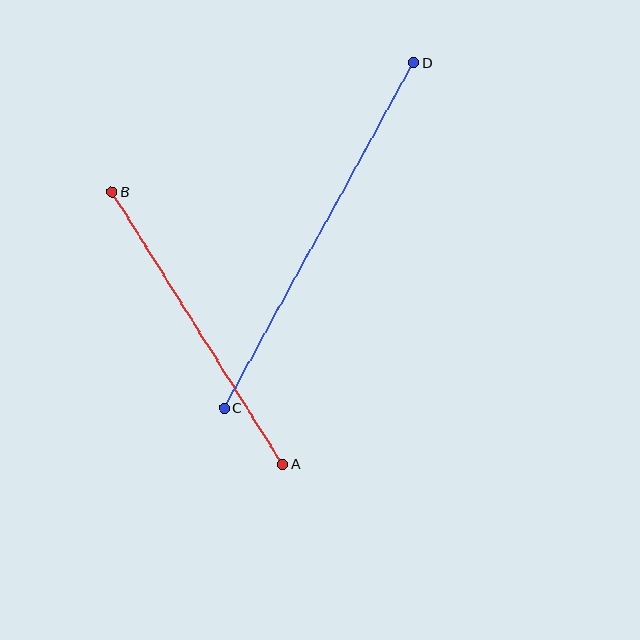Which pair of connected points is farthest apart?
Points C and D are farthest apart.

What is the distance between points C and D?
The distance is approximately 394 pixels.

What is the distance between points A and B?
The distance is approximately 321 pixels.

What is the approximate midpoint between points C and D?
The midpoint is at approximately (319, 235) pixels.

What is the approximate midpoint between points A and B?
The midpoint is at approximately (198, 328) pixels.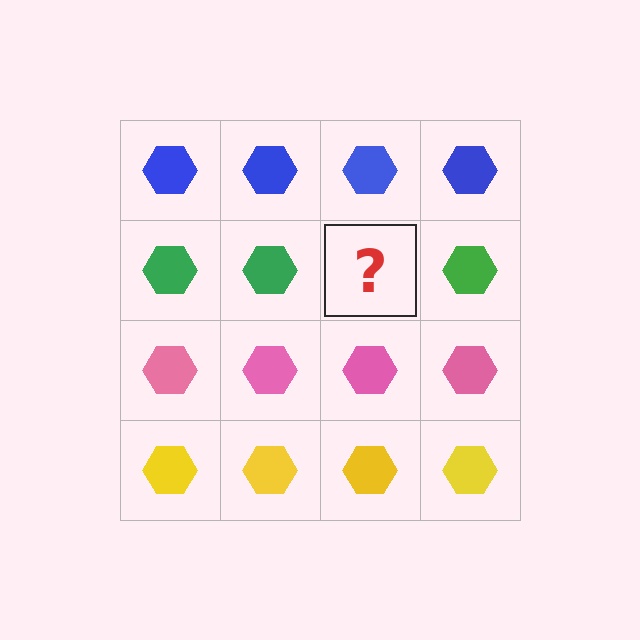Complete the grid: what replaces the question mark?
The question mark should be replaced with a green hexagon.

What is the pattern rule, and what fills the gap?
The rule is that each row has a consistent color. The gap should be filled with a green hexagon.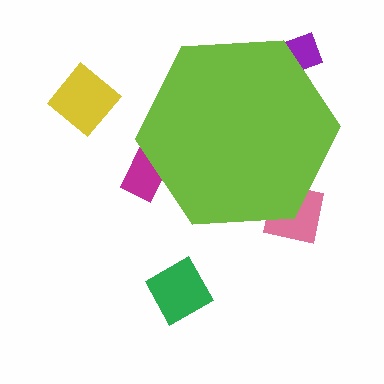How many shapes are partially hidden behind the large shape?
3 shapes are partially hidden.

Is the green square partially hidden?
No, the green square is fully visible.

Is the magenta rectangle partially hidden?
Yes, the magenta rectangle is partially hidden behind the lime hexagon.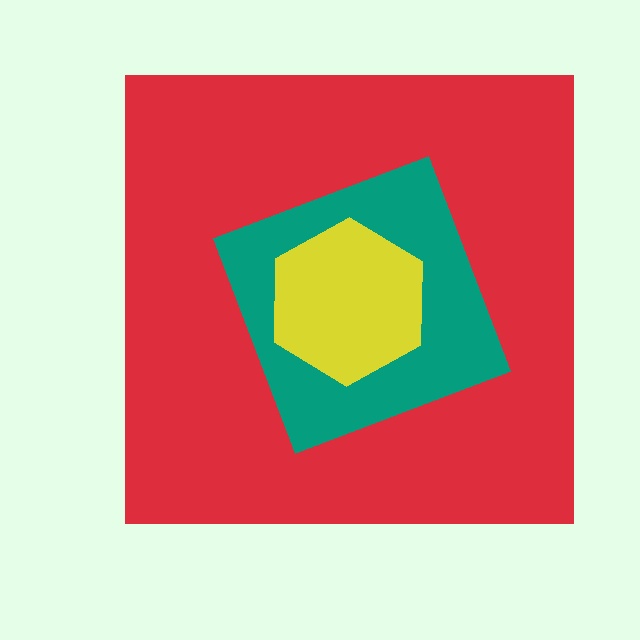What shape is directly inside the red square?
The teal diamond.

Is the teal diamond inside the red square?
Yes.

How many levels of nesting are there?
3.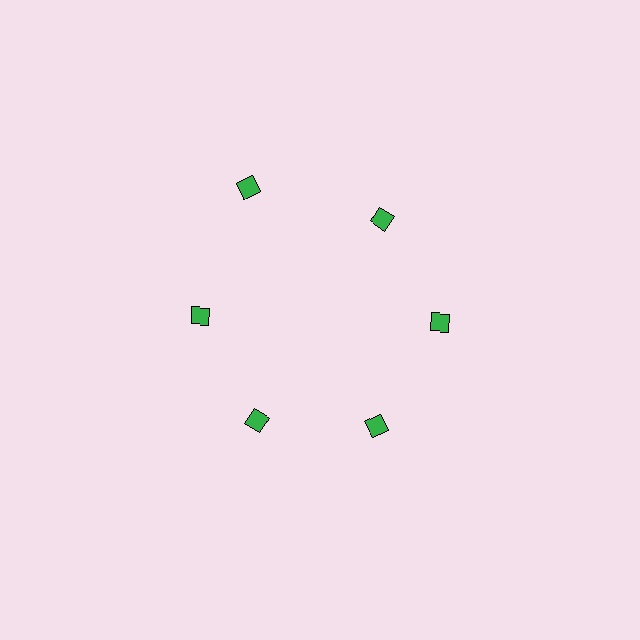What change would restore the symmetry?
The symmetry would be restored by moving it inward, back onto the ring so that all 6 diamonds sit at equal angles and equal distance from the center.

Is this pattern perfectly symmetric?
No. The 6 green diamonds are arranged in a ring, but one element near the 11 o'clock position is pushed outward from the center, breaking the 6-fold rotational symmetry.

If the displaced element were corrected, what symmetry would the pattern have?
It would have 6-fold rotational symmetry — the pattern would map onto itself every 60 degrees.